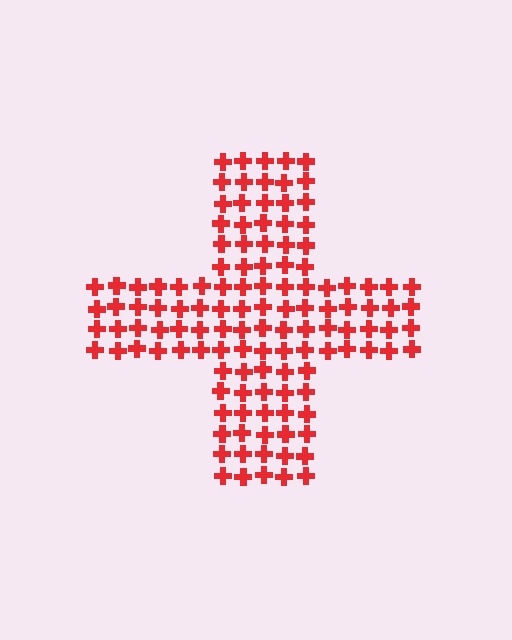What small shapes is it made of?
It is made of small crosses.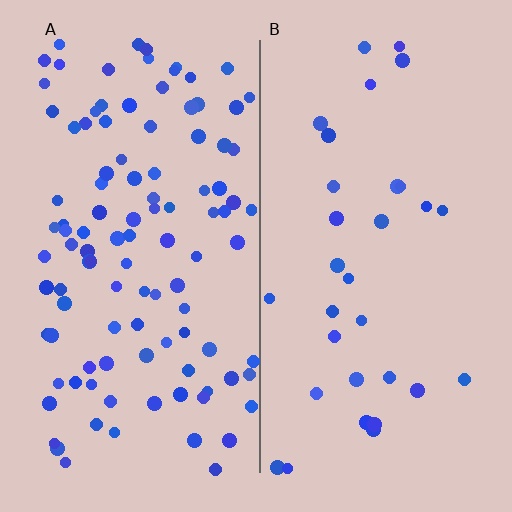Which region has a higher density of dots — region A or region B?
A (the left).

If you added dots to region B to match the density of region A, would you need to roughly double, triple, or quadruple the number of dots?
Approximately triple.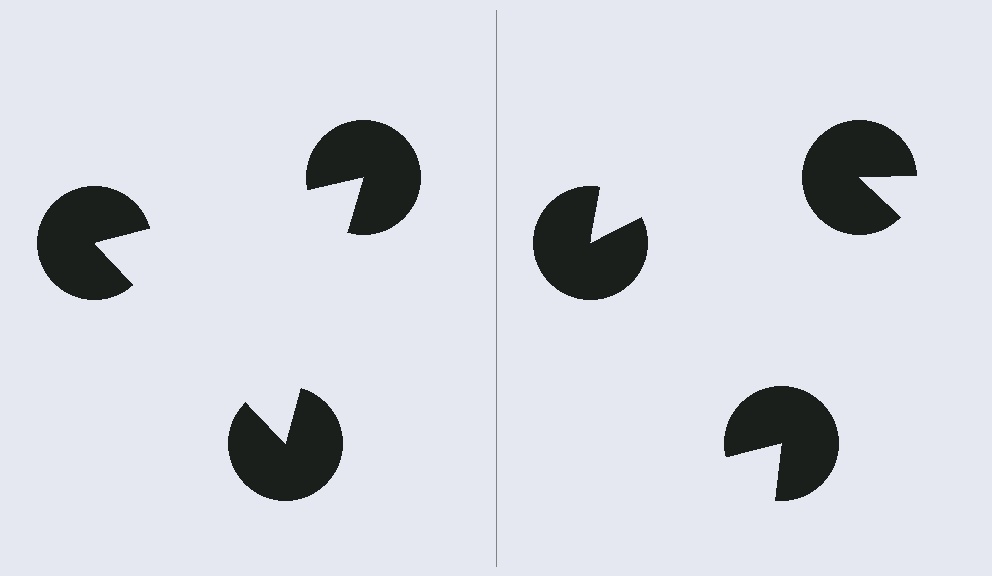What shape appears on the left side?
An illusory triangle.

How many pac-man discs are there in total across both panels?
6 — 3 on each side.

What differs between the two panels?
The pac-man discs are positioned identically on both sides; only the wedge orientations differ. On the left they align to a triangle; on the right they are misaligned.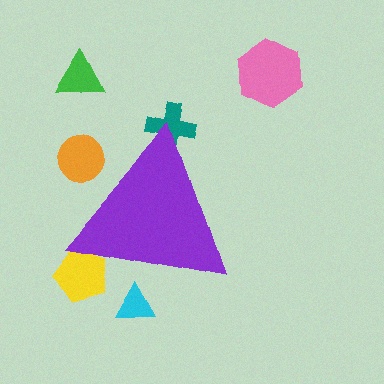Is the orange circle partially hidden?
Yes, the orange circle is partially hidden behind the purple triangle.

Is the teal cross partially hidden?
Yes, the teal cross is partially hidden behind the purple triangle.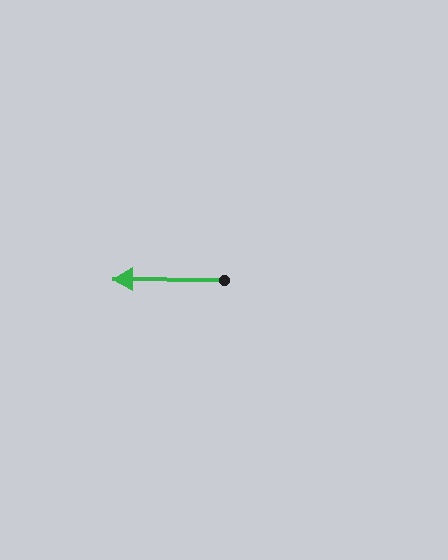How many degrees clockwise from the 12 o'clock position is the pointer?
Approximately 270 degrees.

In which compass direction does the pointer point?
West.